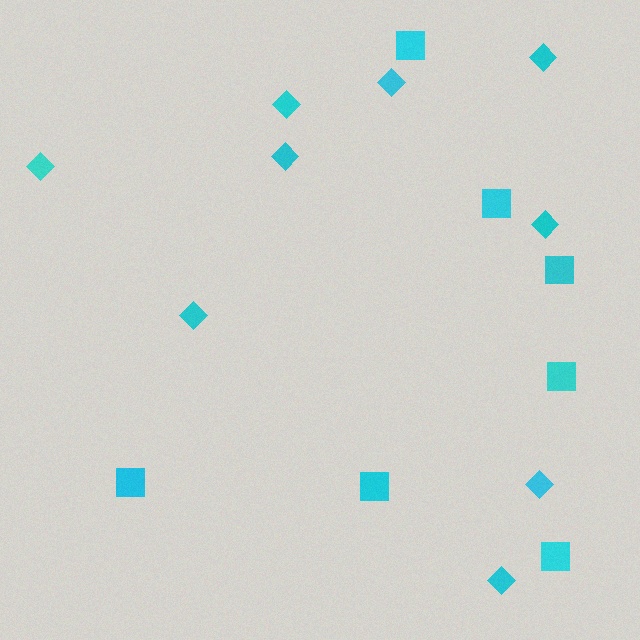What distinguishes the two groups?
There are 2 groups: one group of squares (7) and one group of diamonds (9).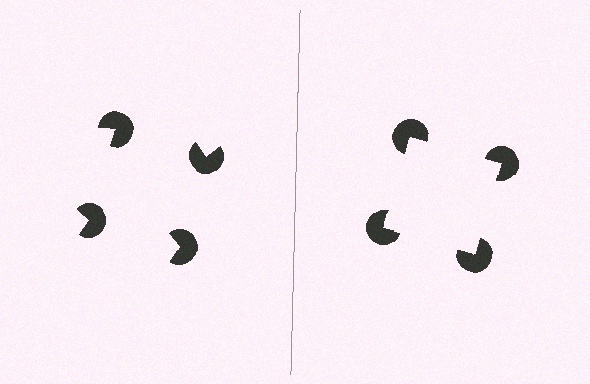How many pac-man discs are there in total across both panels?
8 — 4 on each side.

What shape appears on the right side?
An illusory square.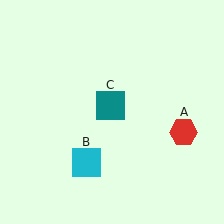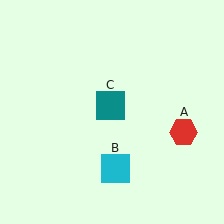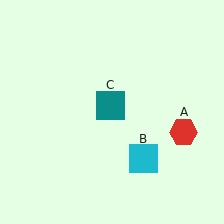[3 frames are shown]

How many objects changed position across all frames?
1 object changed position: cyan square (object B).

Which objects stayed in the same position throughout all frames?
Red hexagon (object A) and teal square (object C) remained stationary.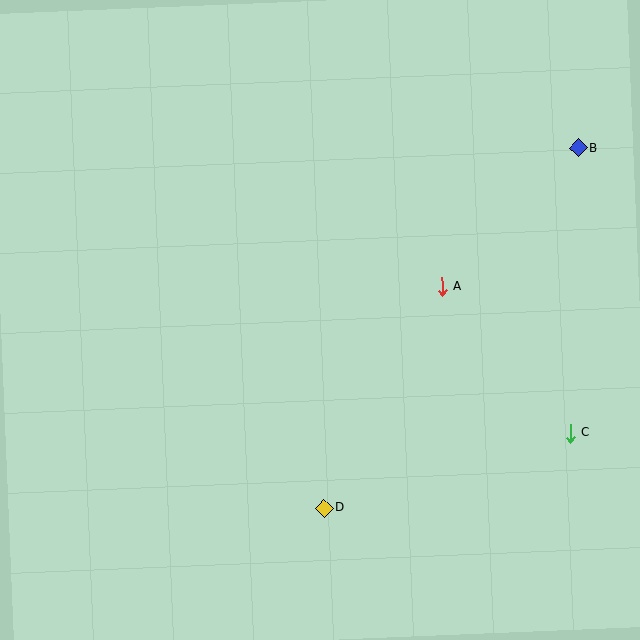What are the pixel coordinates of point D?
Point D is at (324, 508).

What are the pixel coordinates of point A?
Point A is at (442, 287).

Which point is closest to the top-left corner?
Point A is closest to the top-left corner.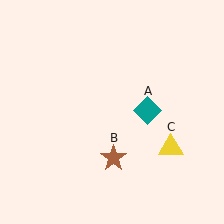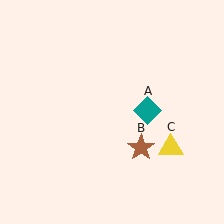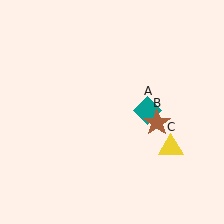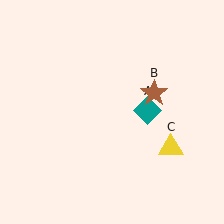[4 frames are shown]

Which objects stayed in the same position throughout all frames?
Teal diamond (object A) and yellow triangle (object C) remained stationary.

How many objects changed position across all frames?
1 object changed position: brown star (object B).